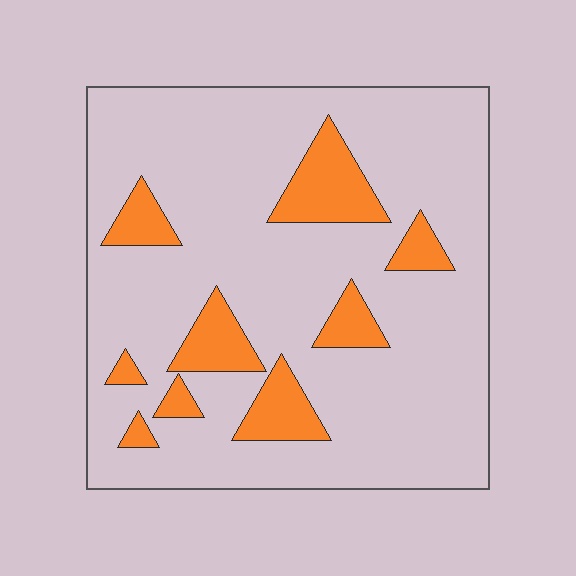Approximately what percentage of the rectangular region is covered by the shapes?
Approximately 15%.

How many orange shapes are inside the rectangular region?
9.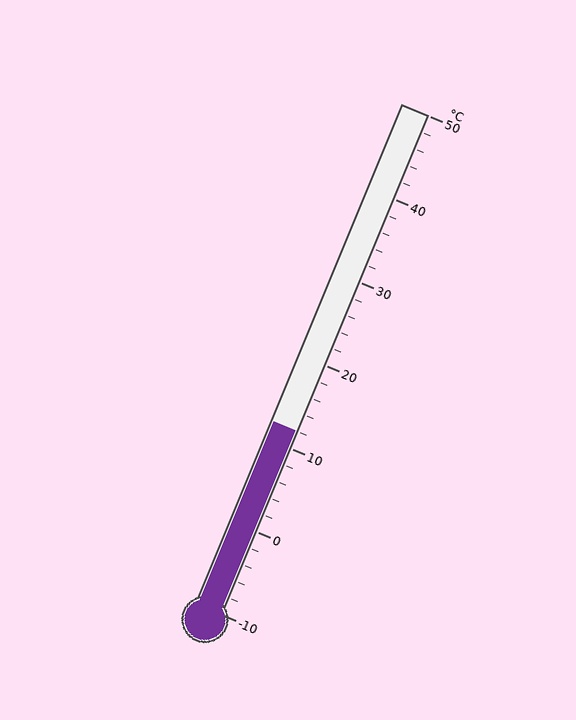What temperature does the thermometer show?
The thermometer shows approximately 12°C.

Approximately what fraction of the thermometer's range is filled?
The thermometer is filled to approximately 35% of its range.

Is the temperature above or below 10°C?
The temperature is above 10°C.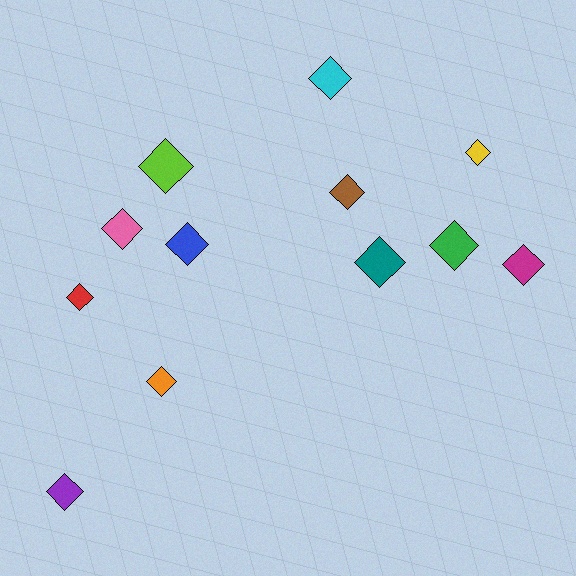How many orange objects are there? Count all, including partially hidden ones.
There is 1 orange object.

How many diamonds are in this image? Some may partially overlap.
There are 12 diamonds.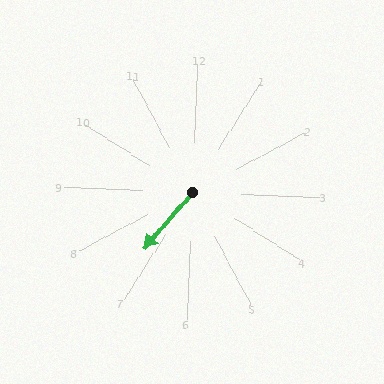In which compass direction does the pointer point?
Southwest.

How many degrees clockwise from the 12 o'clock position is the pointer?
Approximately 218 degrees.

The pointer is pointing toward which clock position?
Roughly 7 o'clock.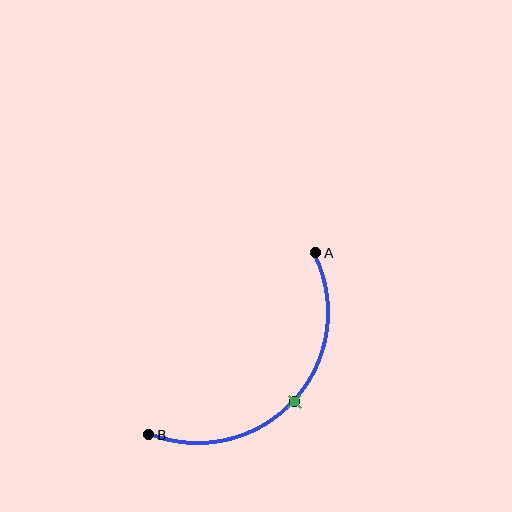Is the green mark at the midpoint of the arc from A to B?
Yes. The green mark lies on the arc at equal arc-length from both A and B — it is the arc midpoint.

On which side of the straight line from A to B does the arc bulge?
The arc bulges below and to the right of the straight line connecting A and B.